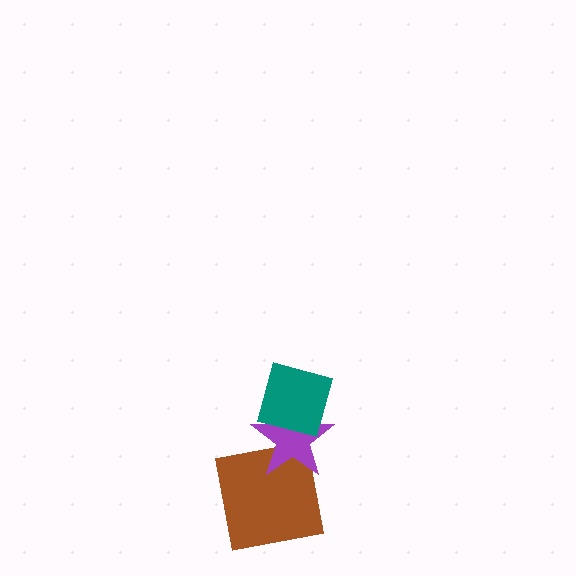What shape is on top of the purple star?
The teal square is on top of the purple star.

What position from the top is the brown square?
The brown square is 3rd from the top.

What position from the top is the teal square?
The teal square is 1st from the top.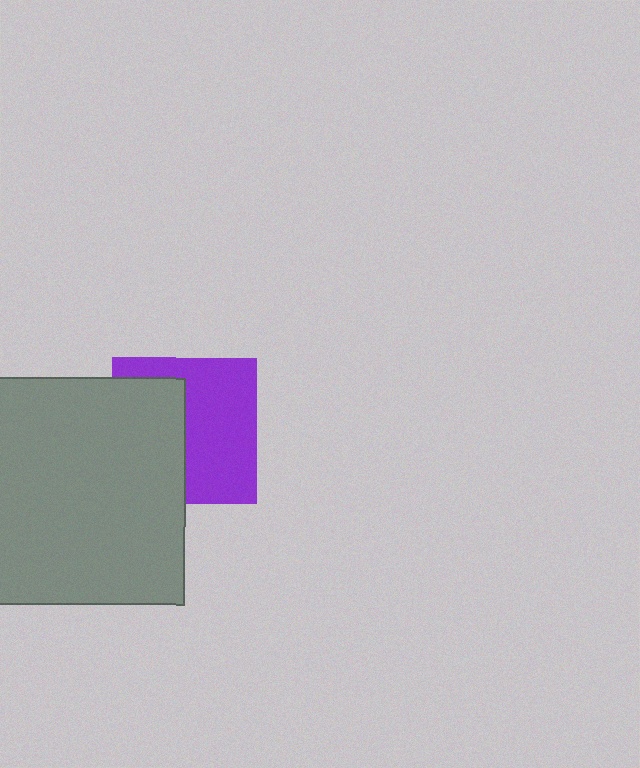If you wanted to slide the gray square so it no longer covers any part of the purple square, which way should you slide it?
Slide it left — that is the most direct way to separate the two shapes.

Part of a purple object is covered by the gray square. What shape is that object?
It is a square.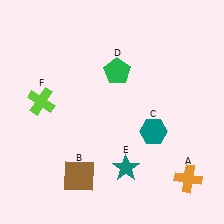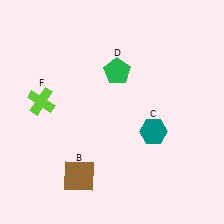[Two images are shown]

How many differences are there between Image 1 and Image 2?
There are 2 differences between the two images.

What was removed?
The orange cross (A), the teal star (E) were removed in Image 2.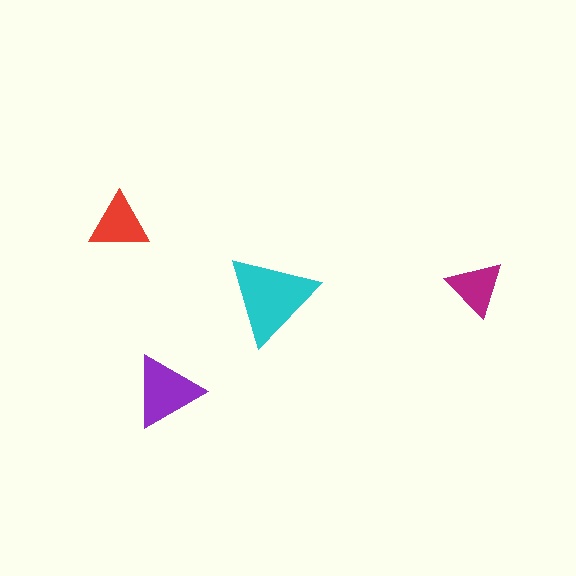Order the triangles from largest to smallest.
the cyan one, the purple one, the red one, the magenta one.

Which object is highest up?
The red triangle is topmost.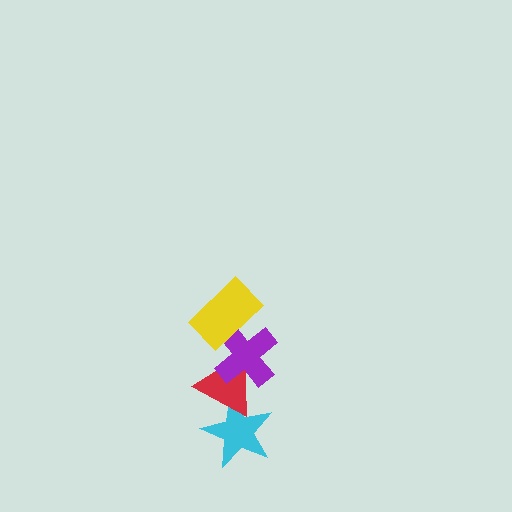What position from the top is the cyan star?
The cyan star is 4th from the top.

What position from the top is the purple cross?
The purple cross is 2nd from the top.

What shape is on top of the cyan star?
The red triangle is on top of the cyan star.